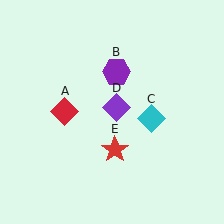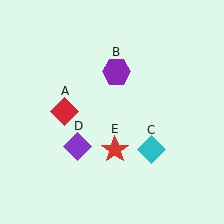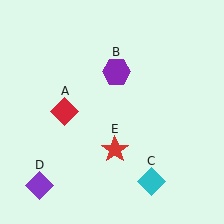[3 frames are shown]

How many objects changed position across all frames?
2 objects changed position: cyan diamond (object C), purple diamond (object D).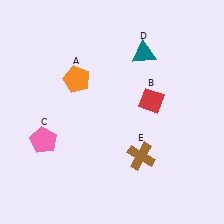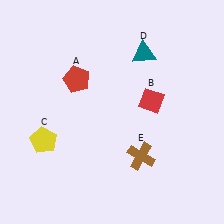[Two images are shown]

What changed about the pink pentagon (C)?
In Image 1, C is pink. In Image 2, it changed to yellow.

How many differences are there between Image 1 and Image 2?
There are 2 differences between the two images.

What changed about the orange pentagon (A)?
In Image 1, A is orange. In Image 2, it changed to red.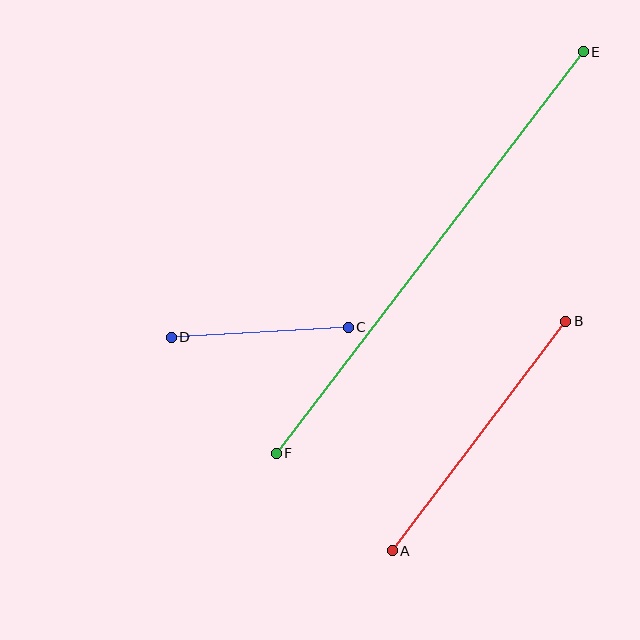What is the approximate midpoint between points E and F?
The midpoint is at approximately (430, 253) pixels.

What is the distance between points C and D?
The distance is approximately 177 pixels.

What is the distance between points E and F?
The distance is approximately 505 pixels.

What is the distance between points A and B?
The distance is approximately 288 pixels.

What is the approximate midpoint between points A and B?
The midpoint is at approximately (479, 436) pixels.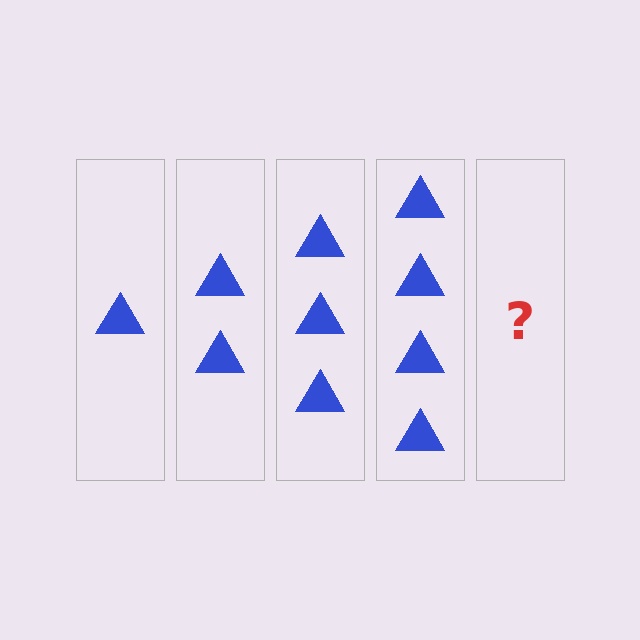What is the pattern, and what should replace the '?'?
The pattern is that each step adds one more triangle. The '?' should be 5 triangles.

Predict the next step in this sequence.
The next step is 5 triangles.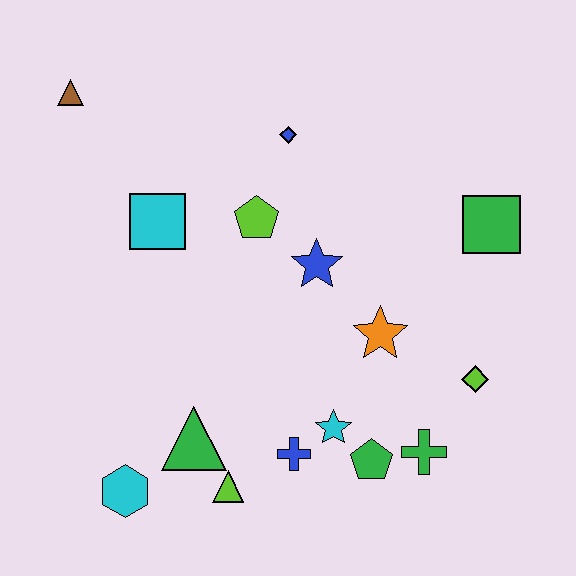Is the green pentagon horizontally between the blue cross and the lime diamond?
Yes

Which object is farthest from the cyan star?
The brown triangle is farthest from the cyan star.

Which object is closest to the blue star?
The lime pentagon is closest to the blue star.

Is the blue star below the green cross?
No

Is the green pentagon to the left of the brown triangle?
No